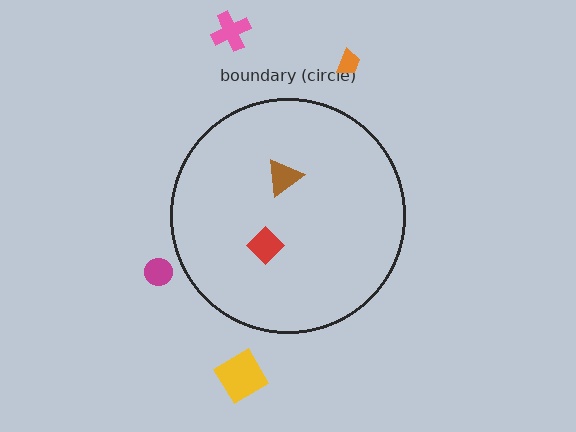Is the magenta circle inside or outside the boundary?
Outside.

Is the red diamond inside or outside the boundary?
Inside.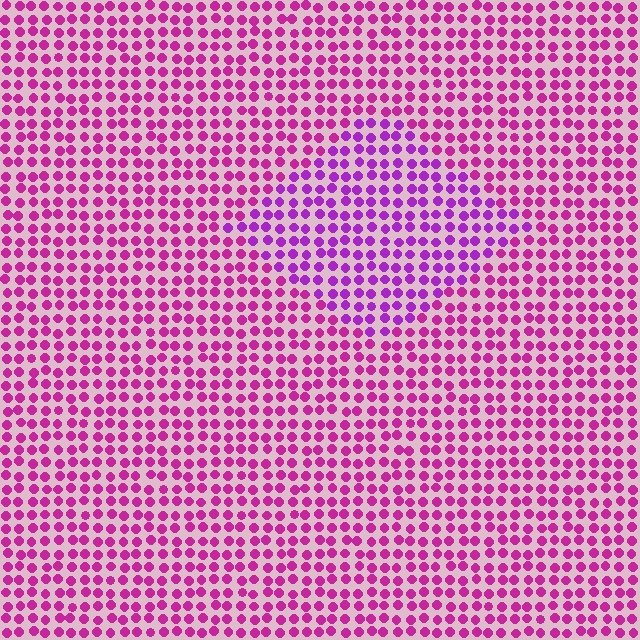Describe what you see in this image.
The image is filled with small magenta elements in a uniform arrangement. A diamond-shaped region is visible where the elements are tinted to a slightly different hue, forming a subtle color boundary.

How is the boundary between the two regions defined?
The boundary is defined purely by a slight shift in hue (about 26 degrees). Spacing, size, and orientation are identical on both sides.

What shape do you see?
I see a diamond.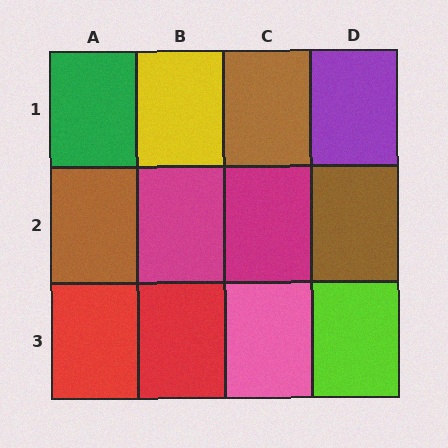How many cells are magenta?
2 cells are magenta.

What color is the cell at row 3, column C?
Pink.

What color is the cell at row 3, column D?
Lime.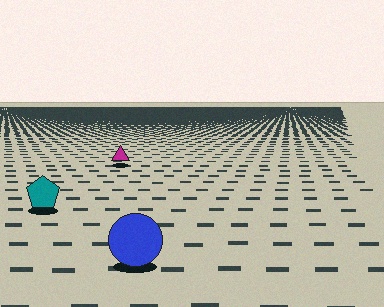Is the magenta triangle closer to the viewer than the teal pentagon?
No. The teal pentagon is closer — you can tell from the texture gradient: the ground texture is coarser near it.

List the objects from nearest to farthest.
From nearest to farthest: the blue circle, the teal pentagon, the magenta triangle.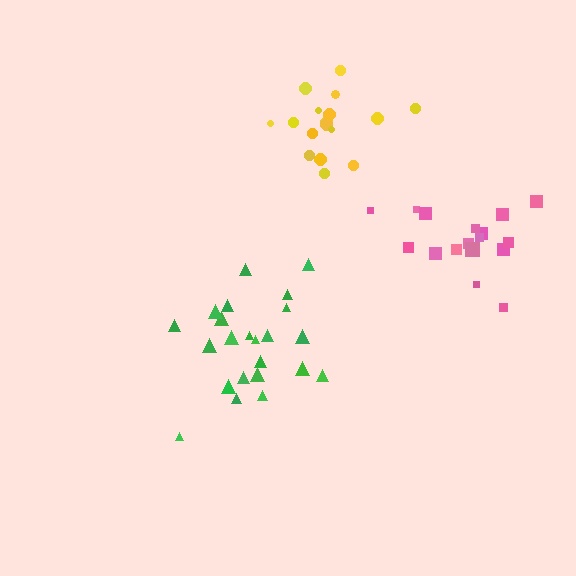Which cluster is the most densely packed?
Yellow.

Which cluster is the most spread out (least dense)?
Pink.